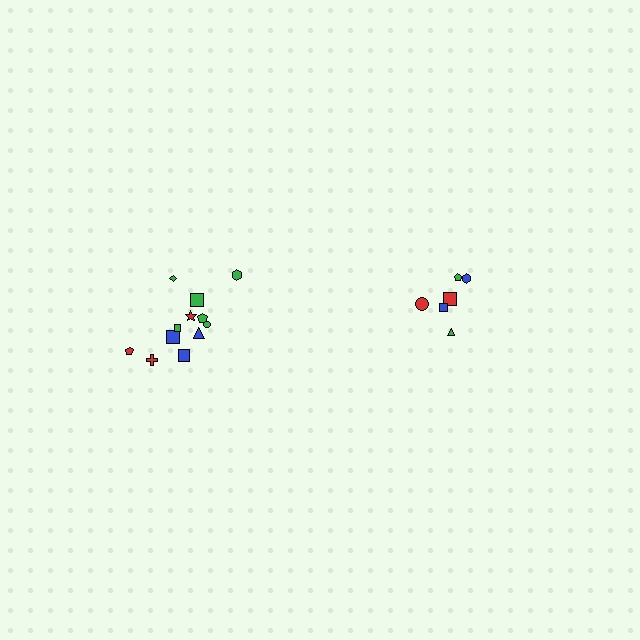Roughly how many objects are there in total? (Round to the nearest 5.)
Roughly 20 objects in total.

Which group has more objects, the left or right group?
The left group.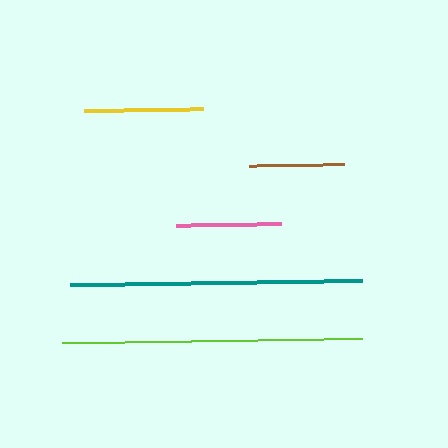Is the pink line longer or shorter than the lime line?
The lime line is longer than the pink line.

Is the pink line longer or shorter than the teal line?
The teal line is longer than the pink line.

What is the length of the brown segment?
The brown segment is approximately 95 pixels long.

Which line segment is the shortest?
The brown line is the shortest at approximately 95 pixels.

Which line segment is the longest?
The lime line is the longest at approximately 301 pixels.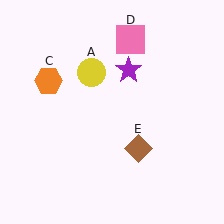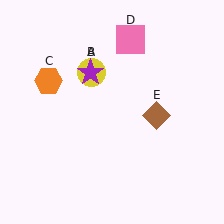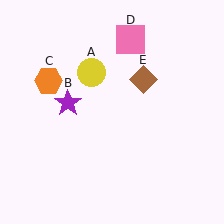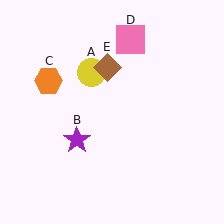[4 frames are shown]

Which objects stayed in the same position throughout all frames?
Yellow circle (object A) and orange hexagon (object C) and pink square (object D) remained stationary.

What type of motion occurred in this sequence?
The purple star (object B), brown diamond (object E) rotated counterclockwise around the center of the scene.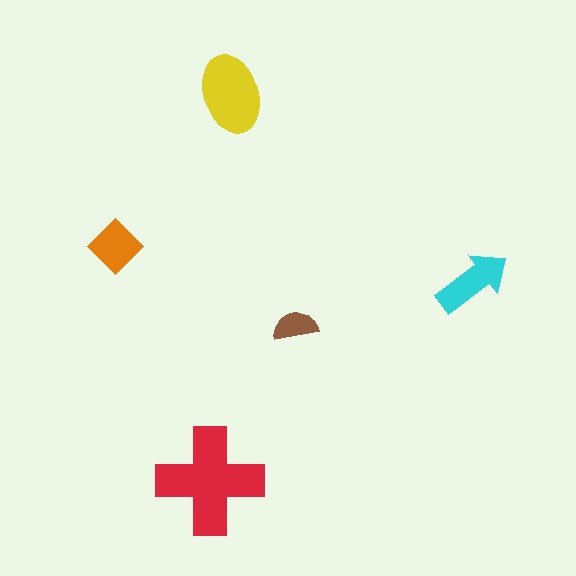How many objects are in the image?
There are 5 objects in the image.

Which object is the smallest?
The brown semicircle.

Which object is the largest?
The red cross.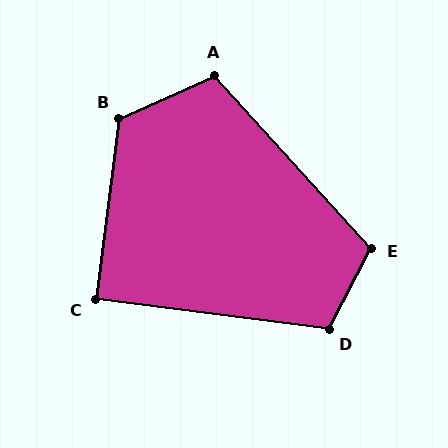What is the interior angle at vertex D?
Approximately 110 degrees (obtuse).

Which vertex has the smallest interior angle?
C, at approximately 90 degrees.